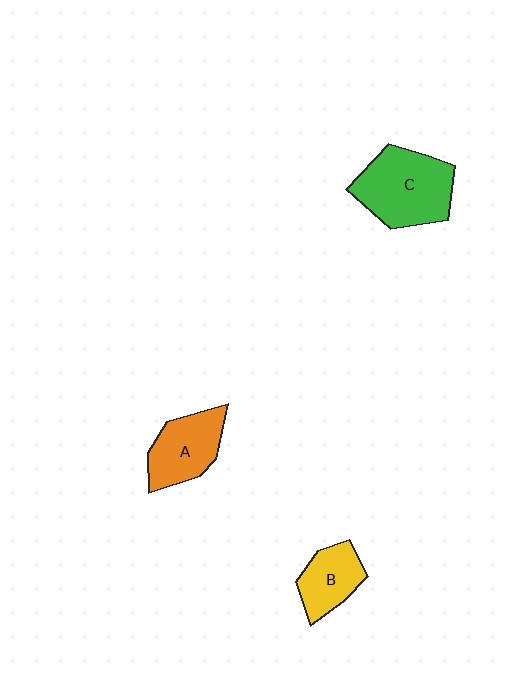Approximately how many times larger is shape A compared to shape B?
Approximately 1.3 times.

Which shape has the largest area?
Shape C (green).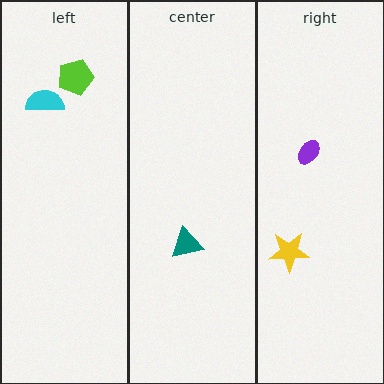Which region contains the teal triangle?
The center region.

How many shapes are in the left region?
2.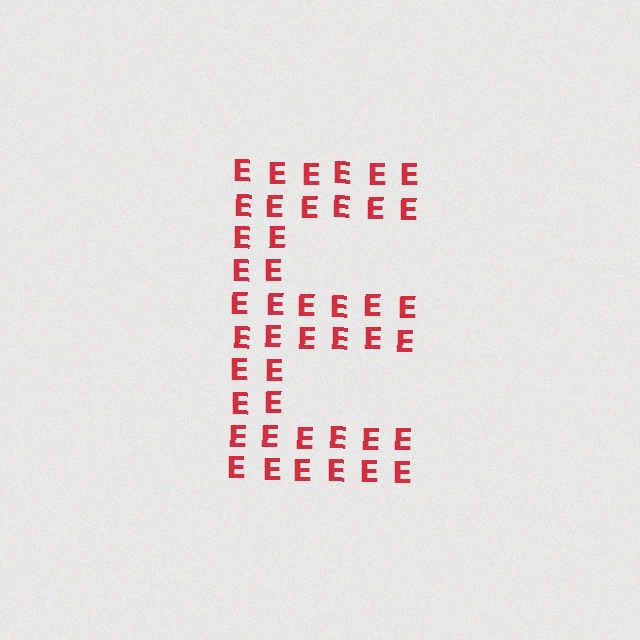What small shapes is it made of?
It is made of small letter E's.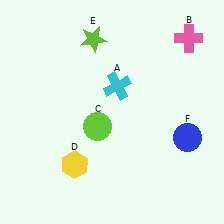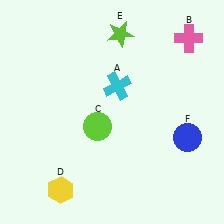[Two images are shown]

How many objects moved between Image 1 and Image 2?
2 objects moved between the two images.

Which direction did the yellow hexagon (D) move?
The yellow hexagon (D) moved down.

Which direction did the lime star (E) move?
The lime star (E) moved right.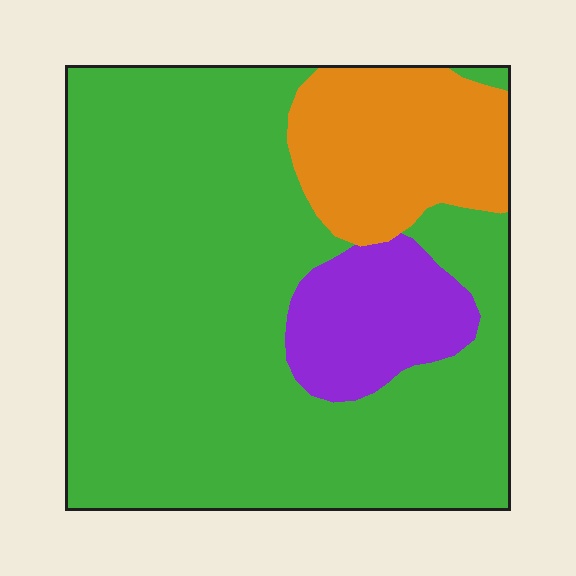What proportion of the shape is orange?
Orange covers about 15% of the shape.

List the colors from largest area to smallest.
From largest to smallest: green, orange, purple.